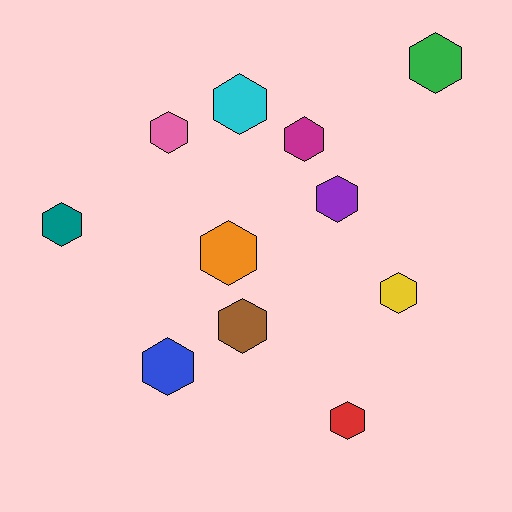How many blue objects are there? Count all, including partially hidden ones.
There is 1 blue object.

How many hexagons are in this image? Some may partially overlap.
There are 11 hexagons.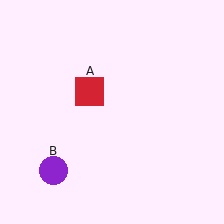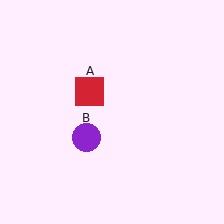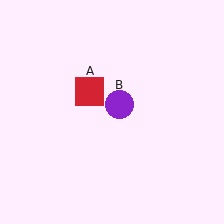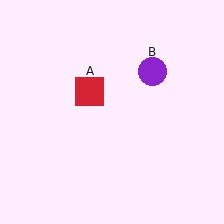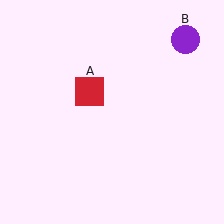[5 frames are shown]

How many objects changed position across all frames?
1 object changed position: purple circle (object B).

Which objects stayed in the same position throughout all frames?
Red square (object A) remained stationary.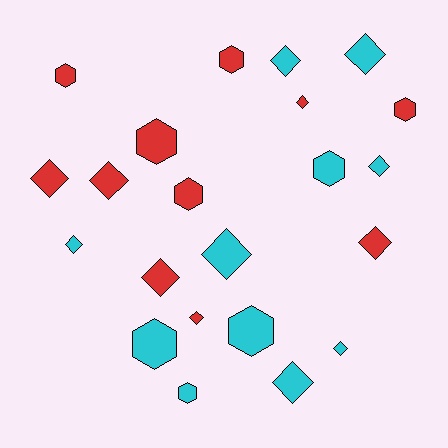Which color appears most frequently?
Cyan, with 11 objects.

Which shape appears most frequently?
Diamond, with 13 objects.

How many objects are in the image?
There are 22 objects.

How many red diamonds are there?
There are 6 red diamonds.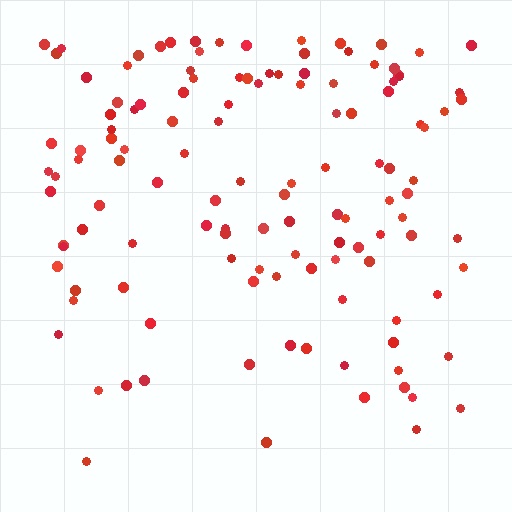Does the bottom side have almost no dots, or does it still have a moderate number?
Still a moderate number, just noticeably fewer than the top.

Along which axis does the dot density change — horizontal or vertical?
Vertical.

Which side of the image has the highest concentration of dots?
The top.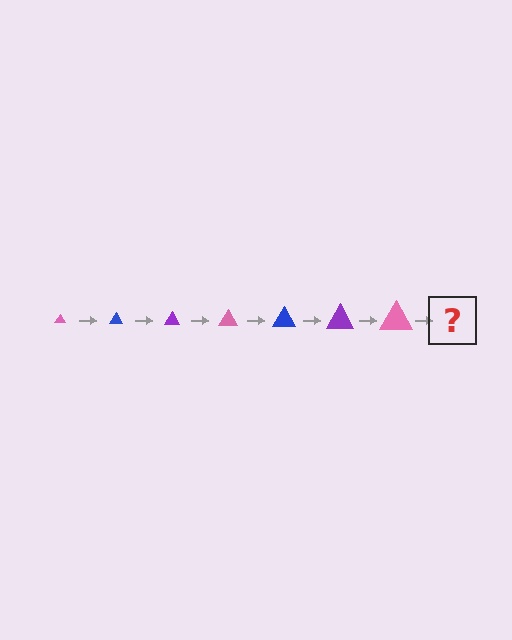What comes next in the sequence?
The next element should be a blue triangle, larger than the previous one.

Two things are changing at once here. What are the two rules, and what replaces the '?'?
The two rules are that the triangle grows larger each step and the color cycles through pink, blue, and purple. The '?' should be a blue triangle, larger than the previous one.